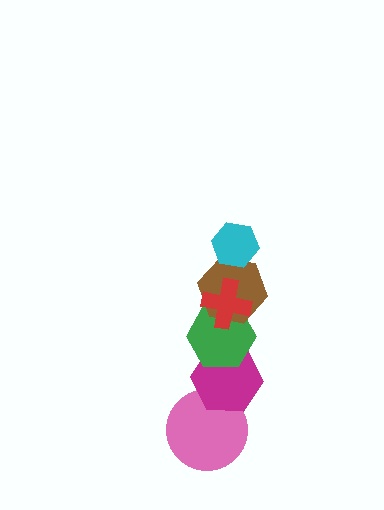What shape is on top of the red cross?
The cyan hexagon is on top of the red cross.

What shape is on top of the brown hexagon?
The red cross is on top of the brown hexagon.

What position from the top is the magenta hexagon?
The magenta hexagon is 5th from the top.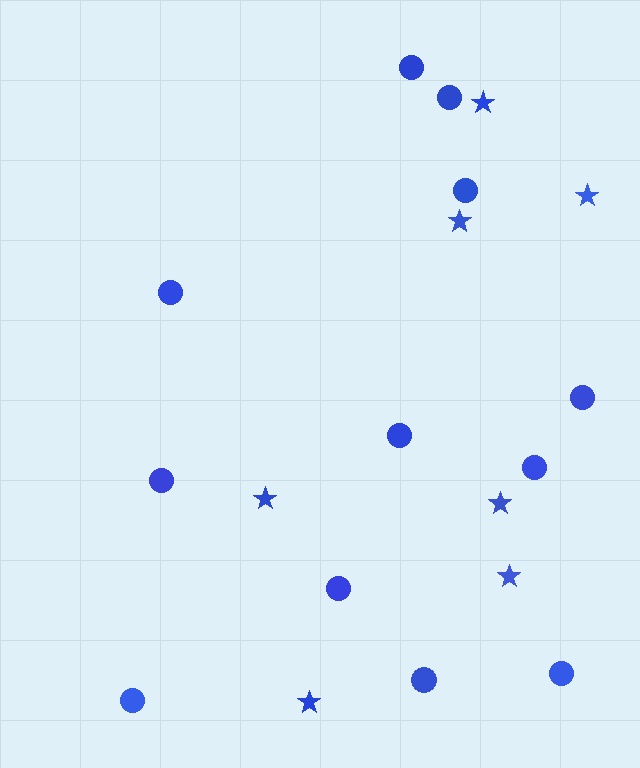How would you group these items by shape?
There are 2 groups: one group of stars (7) and one group of circles (12).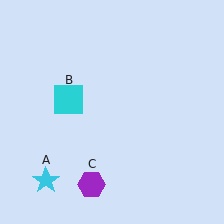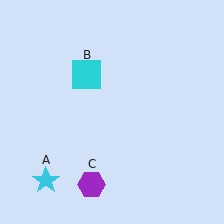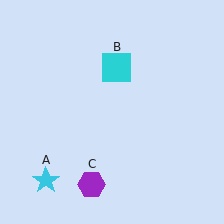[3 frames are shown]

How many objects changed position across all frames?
1 object changed position: cyan square (object B).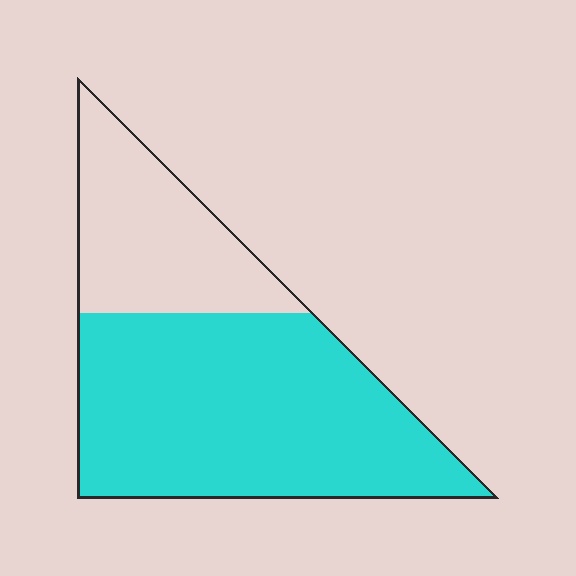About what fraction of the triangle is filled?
About two thirds (2/3).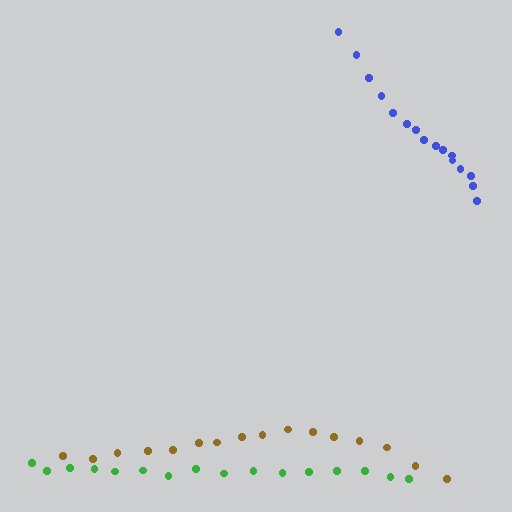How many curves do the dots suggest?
There are 3 distinct paths.